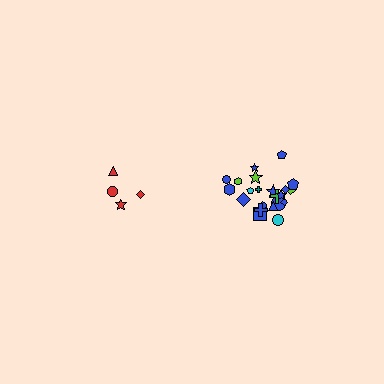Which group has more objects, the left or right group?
The right group.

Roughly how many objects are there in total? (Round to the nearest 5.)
Roughly 25 objects in total.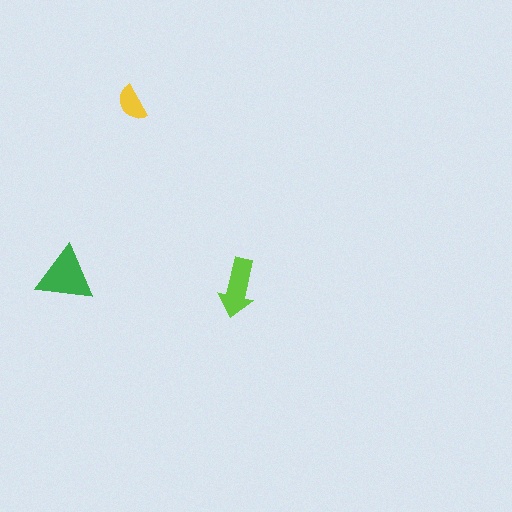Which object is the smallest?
The yellow semicircle.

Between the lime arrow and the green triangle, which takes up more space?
The green triangle.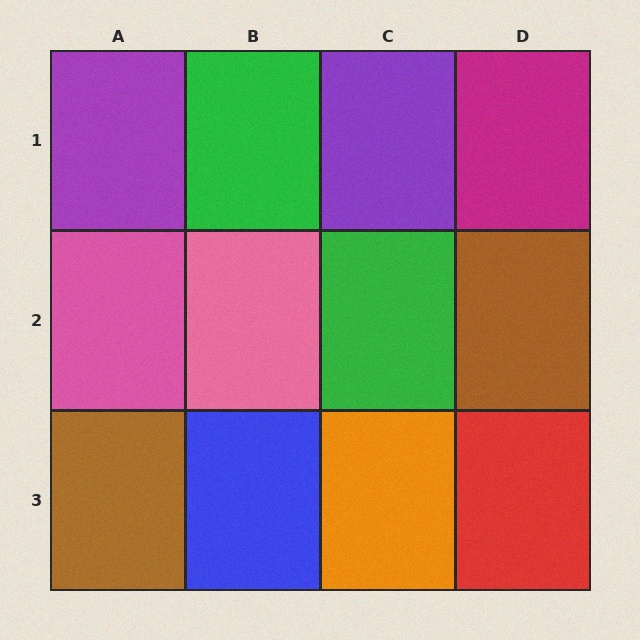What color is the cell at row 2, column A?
Pink.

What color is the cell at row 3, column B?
Blue.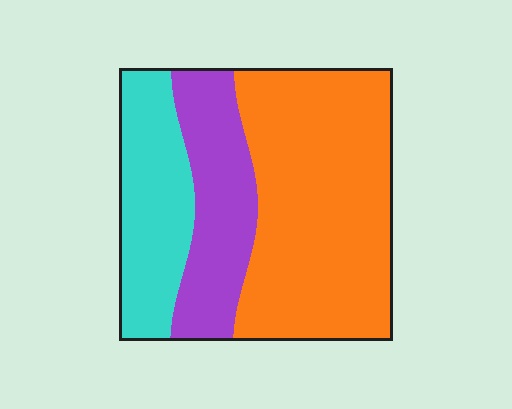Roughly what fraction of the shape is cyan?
Cyan takes up about one quarter (1/4) of the shape.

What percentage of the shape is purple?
Purple takes up about one quarter (1/4) of the shape.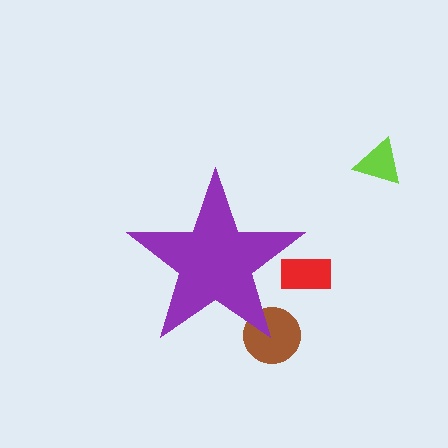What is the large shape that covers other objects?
A purple star.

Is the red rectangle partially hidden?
Yes, the red rectangle is partially hidden behind the purple star.